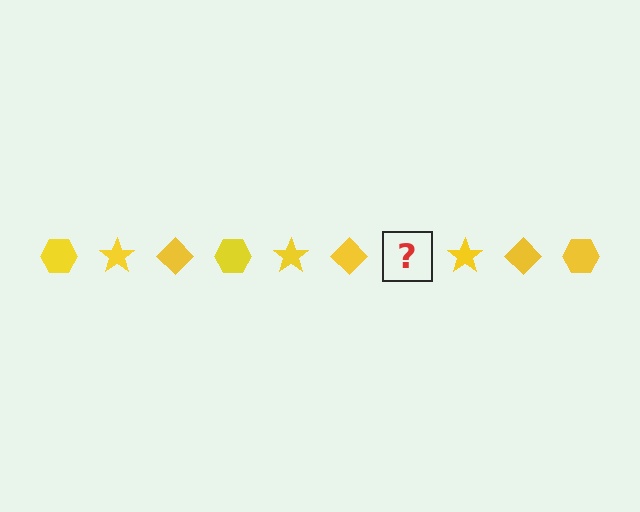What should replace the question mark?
The question mark should be replaced with a yellow hexagon.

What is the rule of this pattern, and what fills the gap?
The rule is that the pattern cycles through hexagon, star, diamond shapes in yellow. The gap should be filled with a yellow hexagon.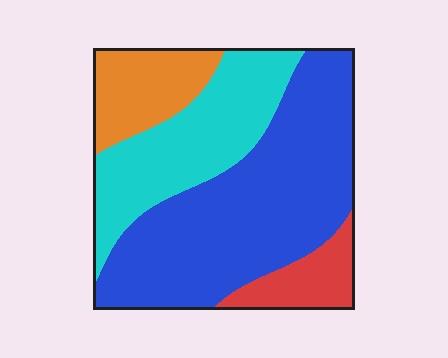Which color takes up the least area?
Red, at roughly 10%.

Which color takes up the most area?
Blue, at roughly 50%.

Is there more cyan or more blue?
Blue.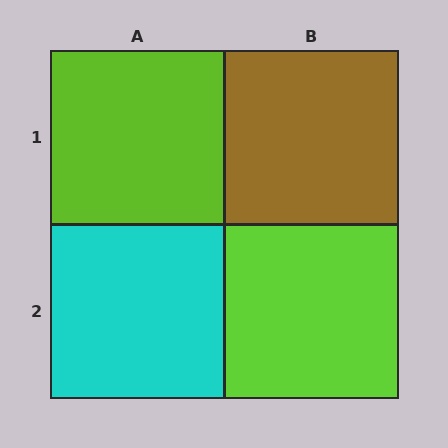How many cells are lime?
2 cells are lime.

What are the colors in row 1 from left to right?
Lime, brown.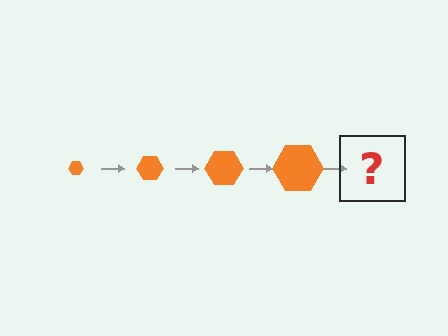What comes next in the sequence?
The next element should be an orange hexagon, larger than the previous one.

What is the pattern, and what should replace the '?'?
The pattern is that the hexagon gets progressively larger each step. The '?' should be an orange hexagon, larger than the previous one.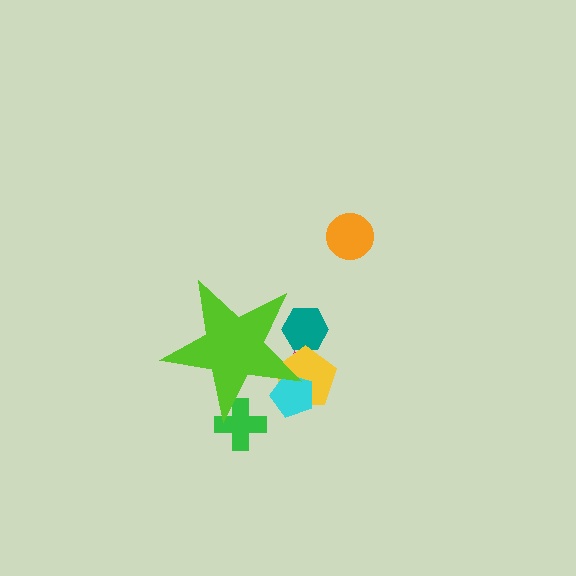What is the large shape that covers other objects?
A lime star.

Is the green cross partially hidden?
Yes, the green cross is partially hidden behind the lime star.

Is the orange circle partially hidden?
No, the orange circle is fully visible.